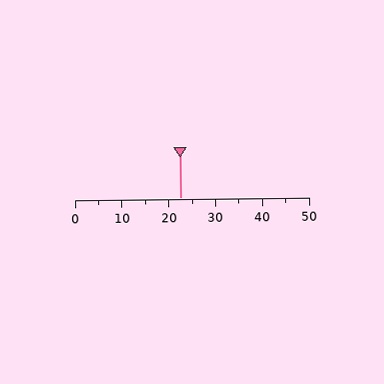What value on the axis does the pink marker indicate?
The marker indicates approximately 22.5.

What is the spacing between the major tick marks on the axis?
The major ticks are spaced 10 apart.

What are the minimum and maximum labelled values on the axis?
The axis runs from 0 to 50.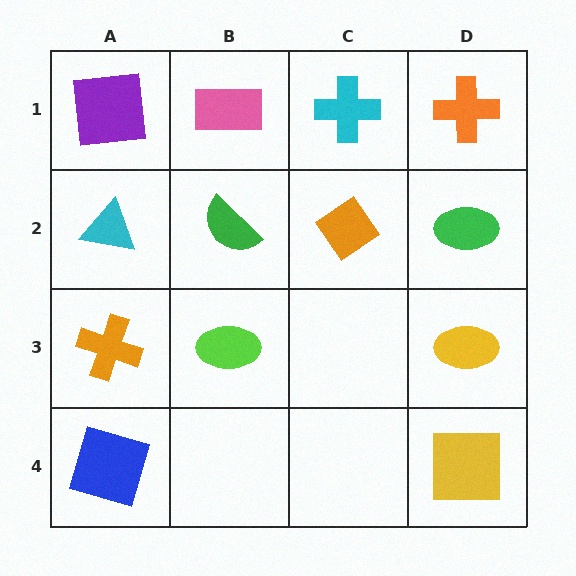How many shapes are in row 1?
4 shapes.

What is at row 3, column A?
An orange cross.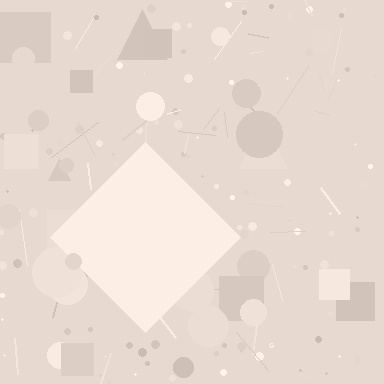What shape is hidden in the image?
A diamond is hidden in the image.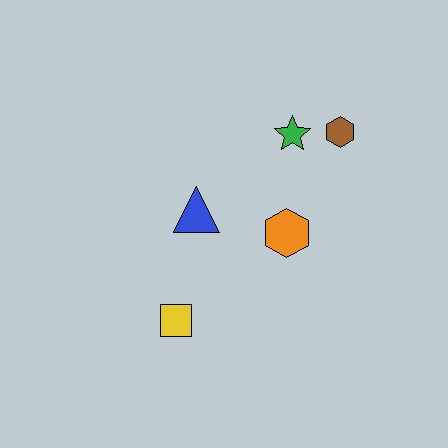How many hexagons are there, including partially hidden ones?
There are 2 hexagons.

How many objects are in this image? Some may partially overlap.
There are 5 objects.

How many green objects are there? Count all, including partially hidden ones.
There is 1 green object.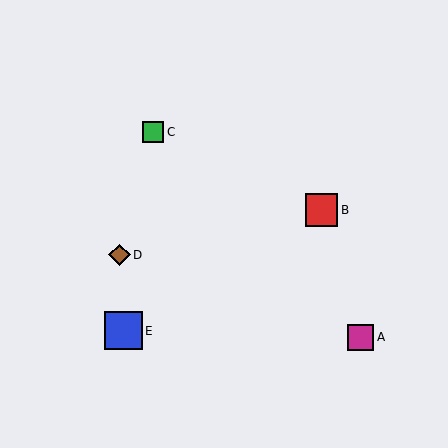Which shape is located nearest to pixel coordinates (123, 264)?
The brown diamond (labeled D) at (119, 255) is nearest to that location.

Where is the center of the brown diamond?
The center of the brown diamond is at (119, 255).